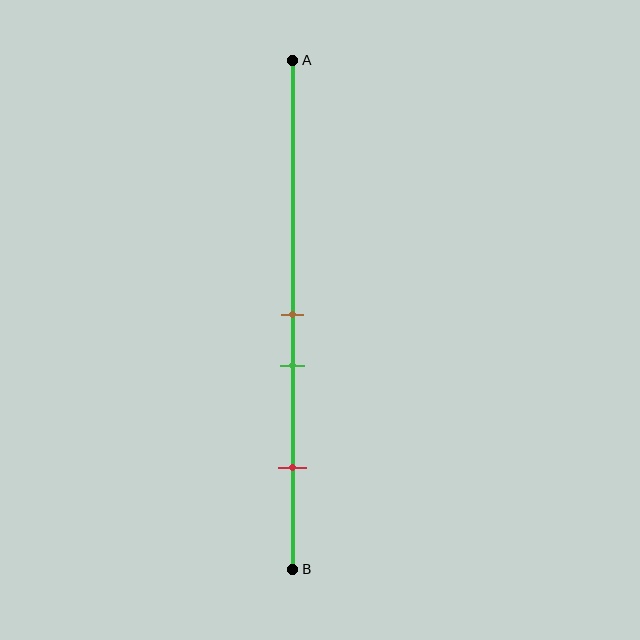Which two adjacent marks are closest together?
The brown and green marks are the closest adjacent pair.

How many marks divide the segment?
There are 3 marks dividing the segment.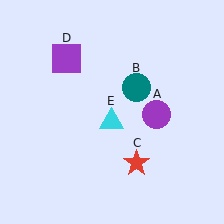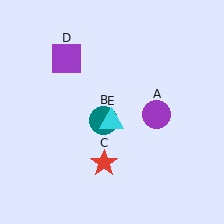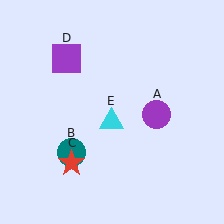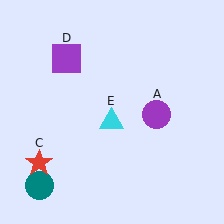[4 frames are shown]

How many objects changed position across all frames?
2 objects changed position: teal circle (object B), red star (object C).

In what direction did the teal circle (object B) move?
The teal circle (object B) moved down and to the left.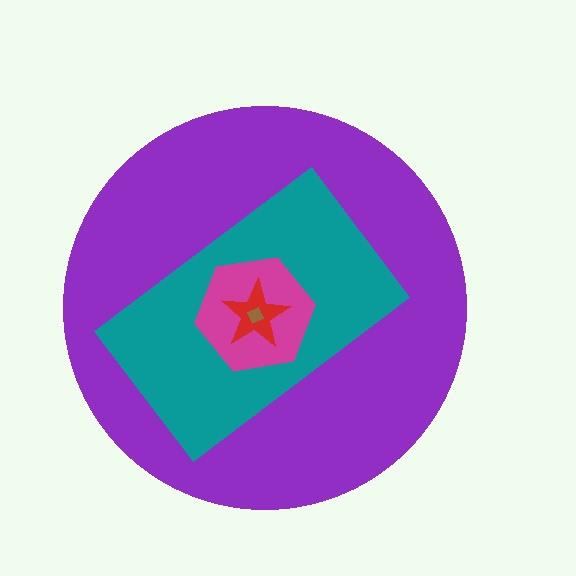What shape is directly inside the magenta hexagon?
The red star.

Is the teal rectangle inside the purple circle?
Yes.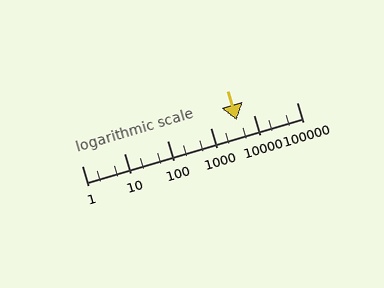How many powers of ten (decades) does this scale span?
The scale spans 5 decades, from 1 to 100000.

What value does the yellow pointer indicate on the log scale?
The pointer indicates approximately 4000.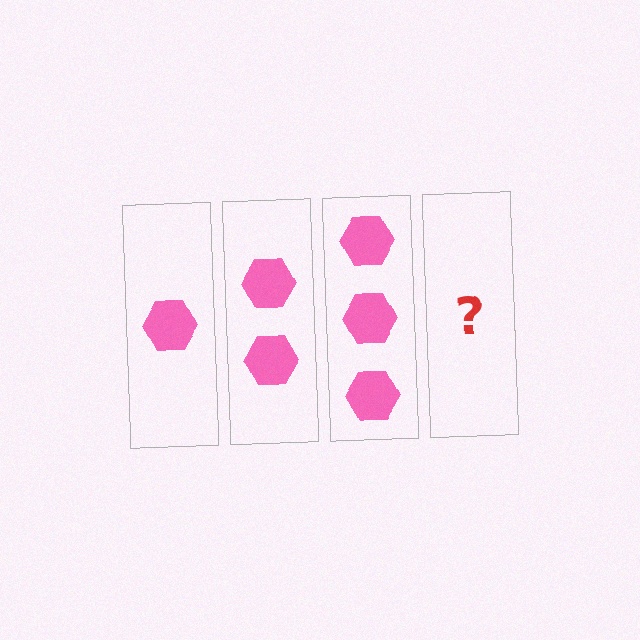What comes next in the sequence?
The next element should be 4 hexagons.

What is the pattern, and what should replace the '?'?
The pattern is that each step adds one more hexagon. The '?' should be 4 hexagons.